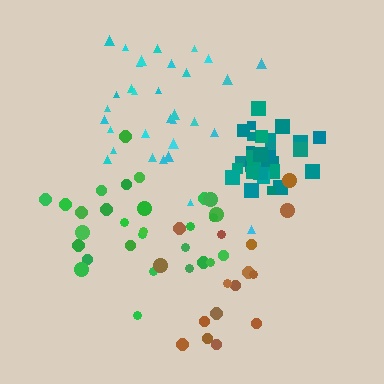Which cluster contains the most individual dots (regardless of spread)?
Teal (34).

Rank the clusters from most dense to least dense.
teal, cyan, green, brown.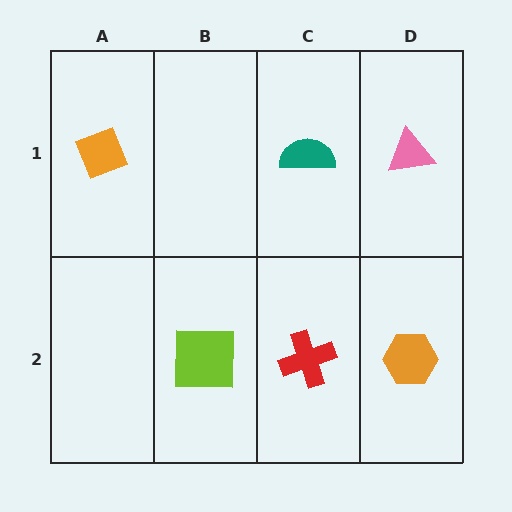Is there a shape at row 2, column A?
No, that cell is empty.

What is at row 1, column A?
An orange diamond.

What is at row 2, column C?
A red cross.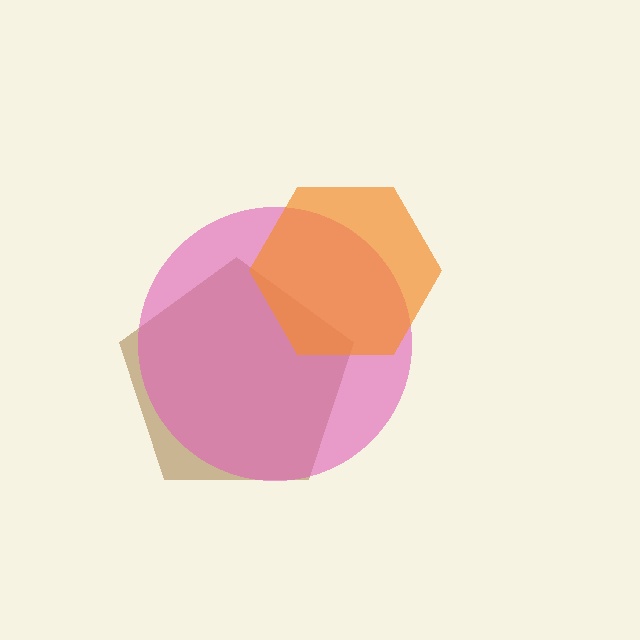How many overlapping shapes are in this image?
There are 3 overlapping shapes in the image.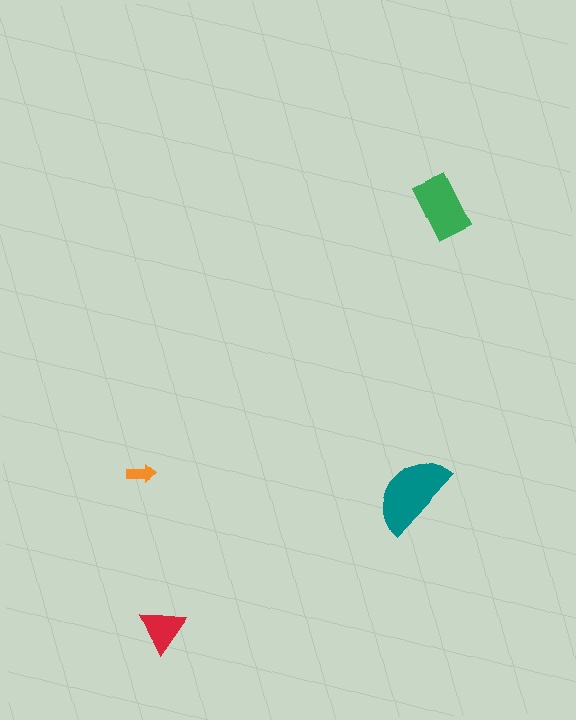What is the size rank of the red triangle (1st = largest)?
3rd.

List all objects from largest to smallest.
The teal semicircle, the green rectangle, the red triangle, the orange arrow.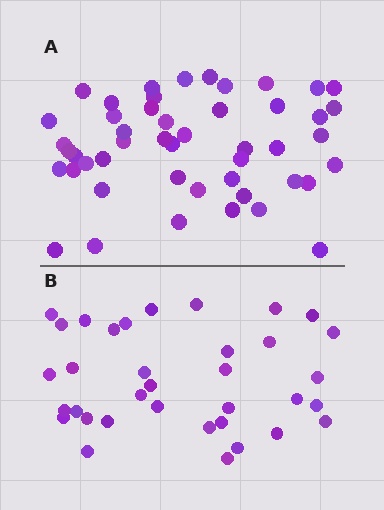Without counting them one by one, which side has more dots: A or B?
Region A (the top region) has more dots.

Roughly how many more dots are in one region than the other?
Region A has approximately 15 more dots than region B.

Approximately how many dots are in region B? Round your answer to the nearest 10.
About 40 dots. (The exact count is 35, which rounds to 40.)